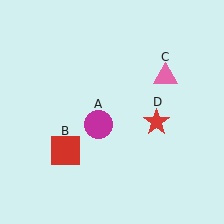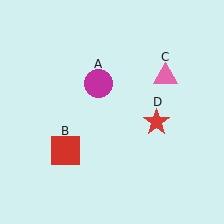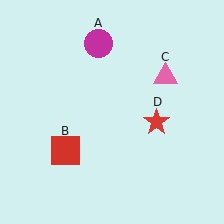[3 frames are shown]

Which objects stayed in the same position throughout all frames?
Red square (object B) and pink triangle (object C) and red star (object D) remained stationary.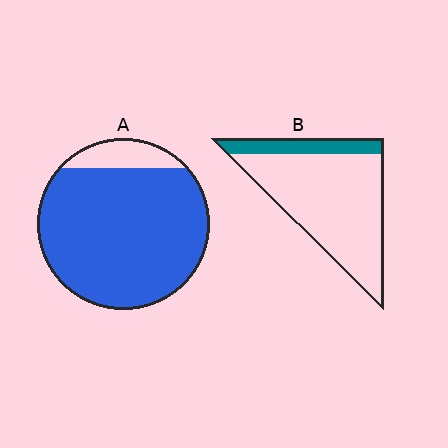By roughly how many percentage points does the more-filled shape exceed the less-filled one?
By roughly 70 percentage points (A over B).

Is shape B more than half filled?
No.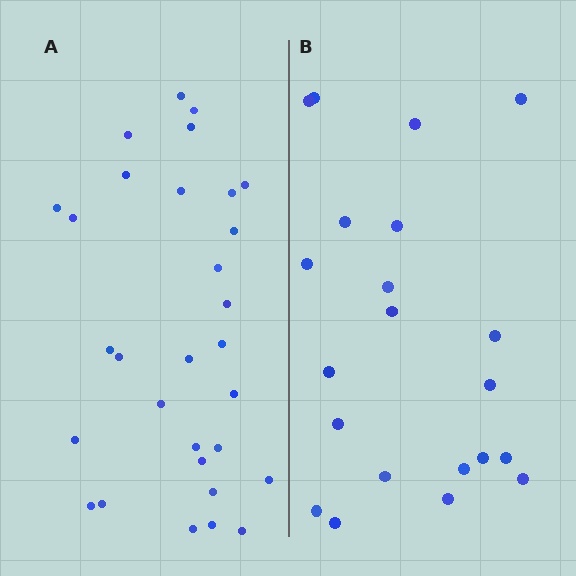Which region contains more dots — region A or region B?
Region A (the left region) has more dots.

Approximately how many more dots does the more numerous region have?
Region A has roughly 8 or so more dots than region B.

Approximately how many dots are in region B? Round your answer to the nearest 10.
About 20 dots. (The exact count is 21, which rounds to 20.)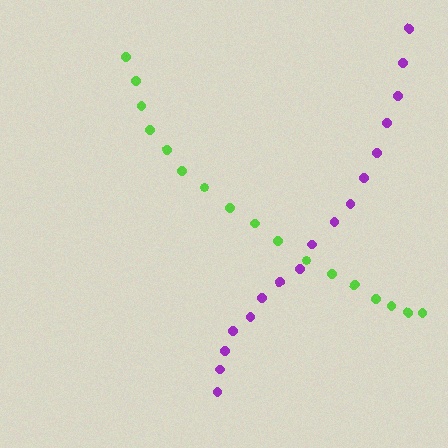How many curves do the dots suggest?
There are 2 distinct paths.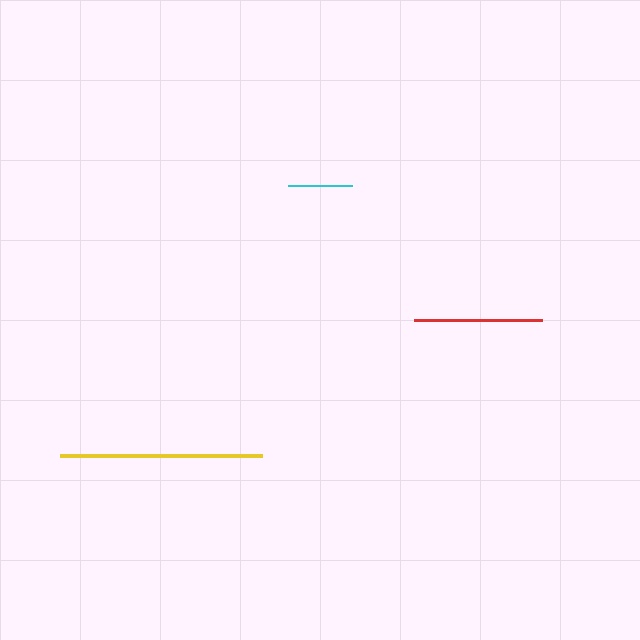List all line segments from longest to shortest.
From longest to shortest: yellow, red, cyan.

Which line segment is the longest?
The yellow line is the longest at approximately 202 pixels.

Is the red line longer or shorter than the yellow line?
The yellow line is longer than the red line.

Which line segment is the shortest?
The cyan line is the shortest at approximately 64 pixels.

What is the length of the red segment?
The red segment is approximately 127 pixels long.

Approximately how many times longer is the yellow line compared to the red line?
The yellow line is approximately 1.6 times the length of the red line.